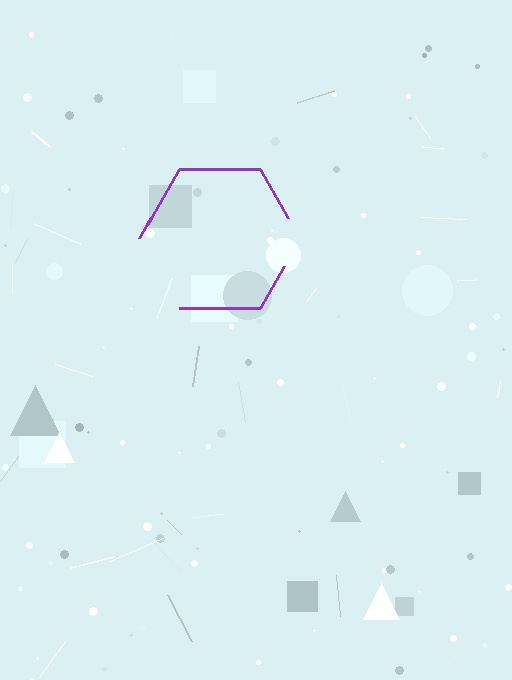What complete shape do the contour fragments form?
The contour fragments form a hexagon.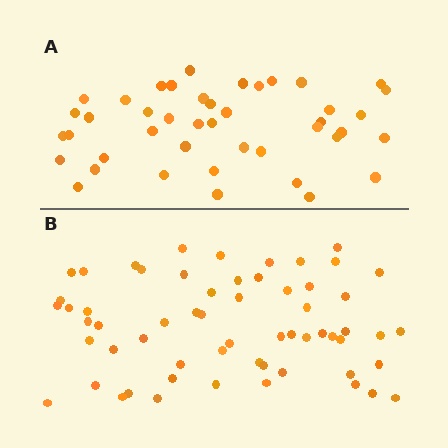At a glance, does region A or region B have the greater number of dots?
Region B (the bottom region) has more dots.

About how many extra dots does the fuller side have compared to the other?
Region B has approximately 15 more dots than region A.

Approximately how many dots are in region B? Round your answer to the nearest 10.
About 60 dots.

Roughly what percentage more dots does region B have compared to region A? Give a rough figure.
About 40% more.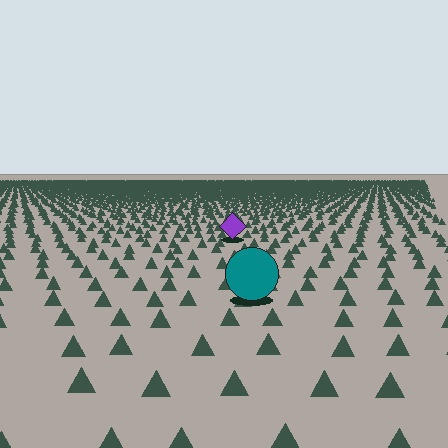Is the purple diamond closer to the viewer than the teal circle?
No. The teal circle is closer — you can tell from the texture gradient: the ground texture is coarser near it.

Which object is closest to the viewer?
The teal circle is closest. The texture marks near it are larger and more spread out.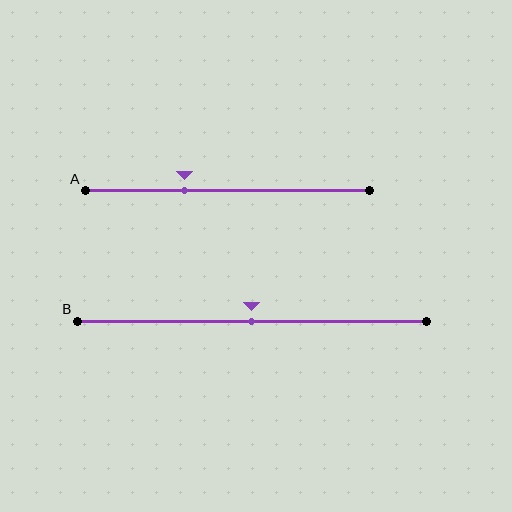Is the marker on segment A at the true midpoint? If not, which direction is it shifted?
No, the marker on segment A is shifted to the left by about 15% of the segment length.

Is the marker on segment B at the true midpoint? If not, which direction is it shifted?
Yes, the marker on segment B is at the true midpoint.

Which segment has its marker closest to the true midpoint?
Segment B has its marker closest to the true midpoint.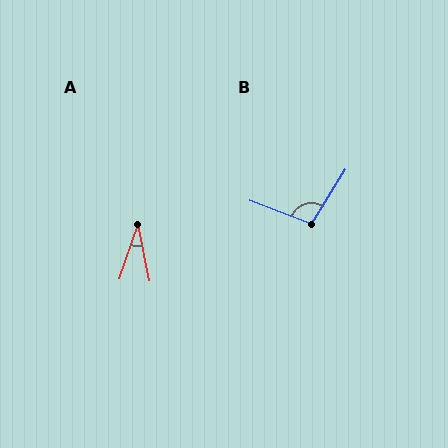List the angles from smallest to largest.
A (30°), B (100°).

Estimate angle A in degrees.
Approximately 30 degrees.